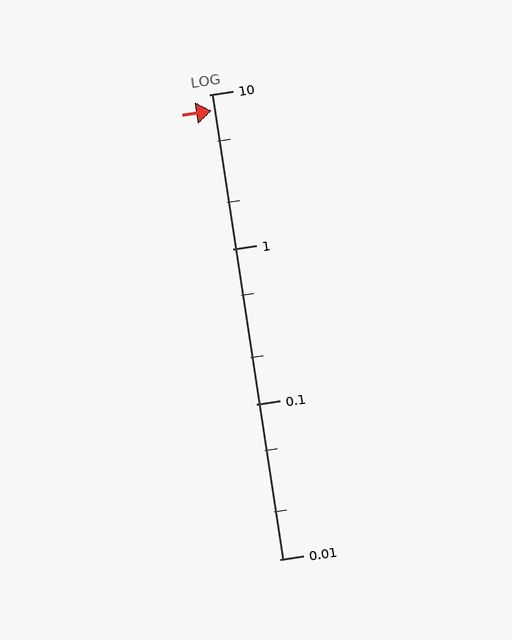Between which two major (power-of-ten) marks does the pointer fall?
The pointer is between 1 and 10.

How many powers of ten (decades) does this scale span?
The scale spans 3 decades, from 0.01 to 10.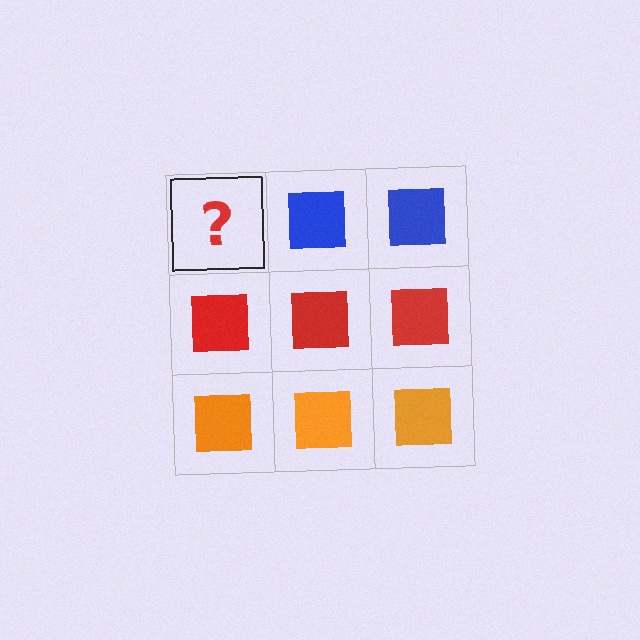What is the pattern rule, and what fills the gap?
The rule is that each row has a consistent color. The gap should be filled with a blue square.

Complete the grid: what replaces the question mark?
The question mark should be replaced with a blue square.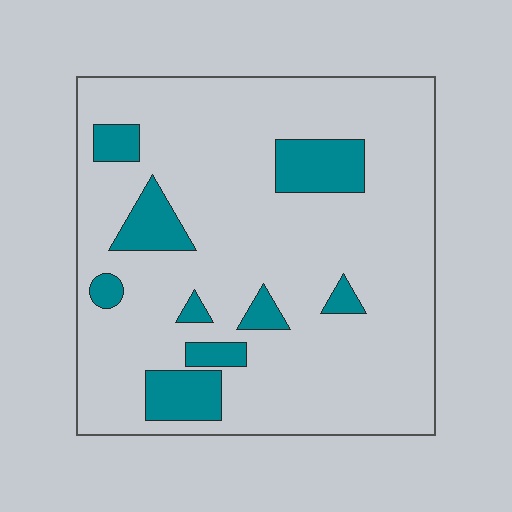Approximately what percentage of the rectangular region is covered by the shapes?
Approximately 15%.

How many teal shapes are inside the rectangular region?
9.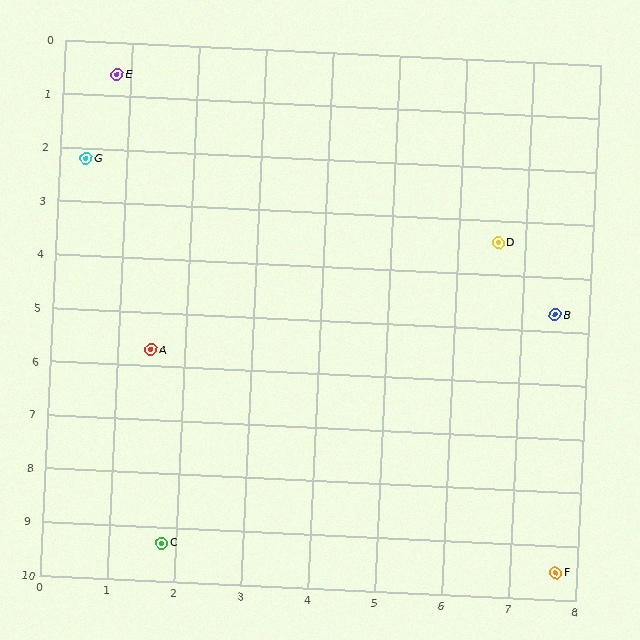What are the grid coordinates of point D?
Point D is at approximately (6.6, 3.4).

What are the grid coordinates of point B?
Point B is at approximately (7.5, 4.7).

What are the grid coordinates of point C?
Point C is at approximately (1.8, 9.3).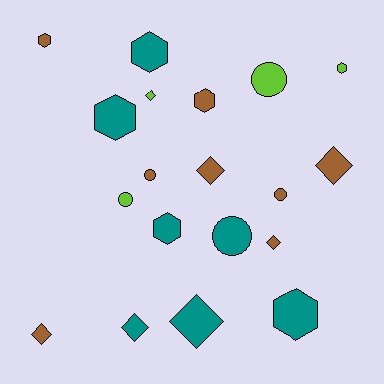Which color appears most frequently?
Brown, with 8 objects.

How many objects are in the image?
There are 19 objects.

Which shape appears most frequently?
Diamond, with 7 objects.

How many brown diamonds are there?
There are 4 brown diamonds.